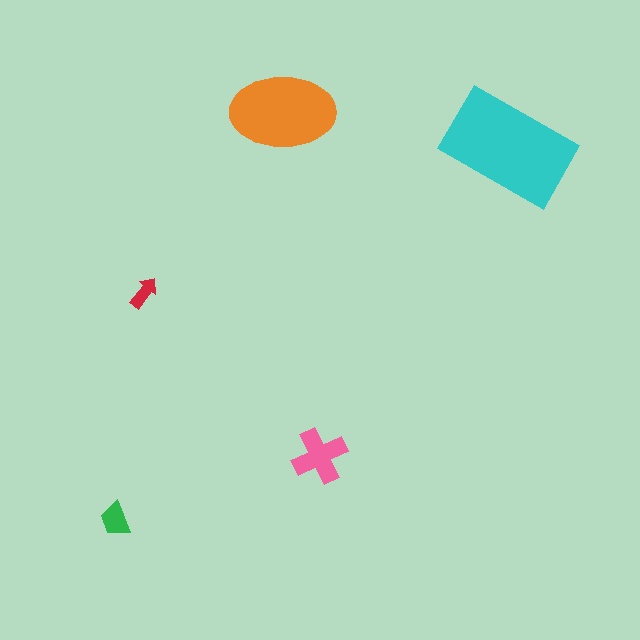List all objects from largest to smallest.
The cyan rectangle, the orange ellipse, the pink cross, the green trapezoid, the red arrow.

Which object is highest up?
The orange ellipse is topmost.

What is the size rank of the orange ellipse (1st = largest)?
2nd.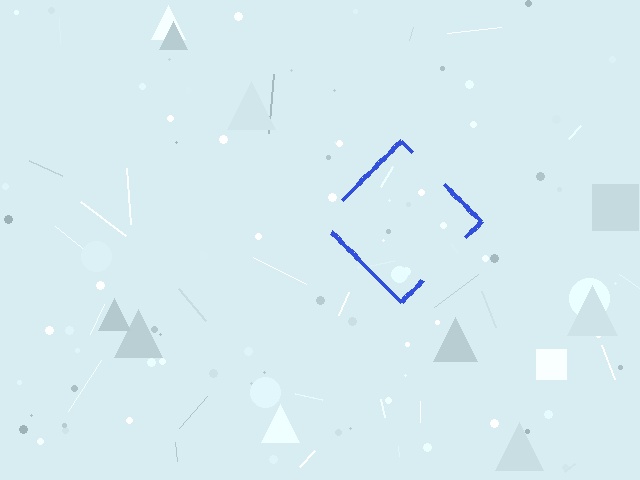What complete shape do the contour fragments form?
The contour fragments form a diamond.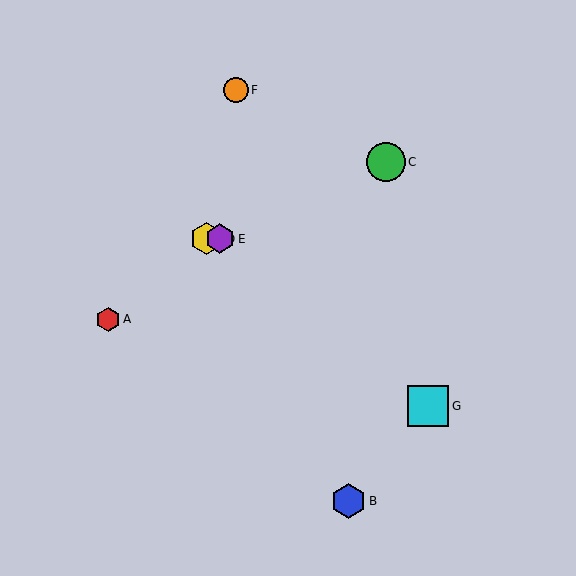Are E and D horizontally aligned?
Yes, both are at y≈239.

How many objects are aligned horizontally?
2 objects (D, E) are aligned horizontally.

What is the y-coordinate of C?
Object C is at y≈162.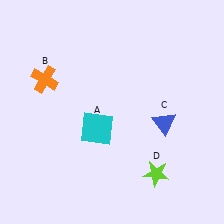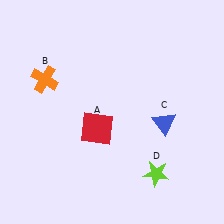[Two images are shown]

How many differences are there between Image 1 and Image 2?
There is 1 difference between the two images.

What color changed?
The square (A) changed from cyan in Image 1 to red in Image 2.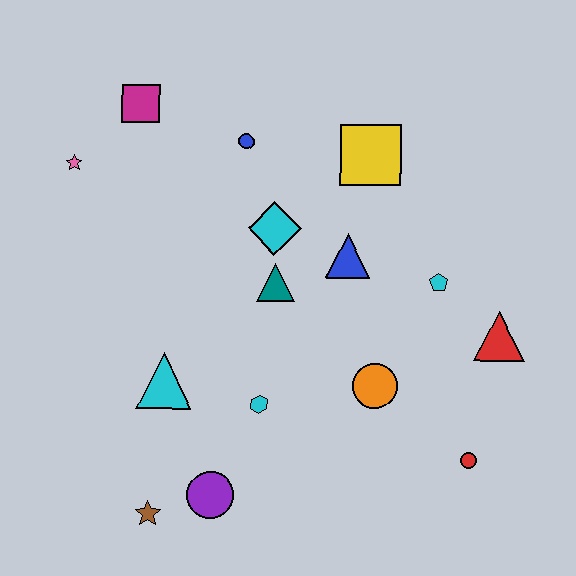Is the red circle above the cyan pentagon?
No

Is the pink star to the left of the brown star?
Yes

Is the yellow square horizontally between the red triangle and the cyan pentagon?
No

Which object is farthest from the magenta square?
The red circle is farthest from the magenta square.